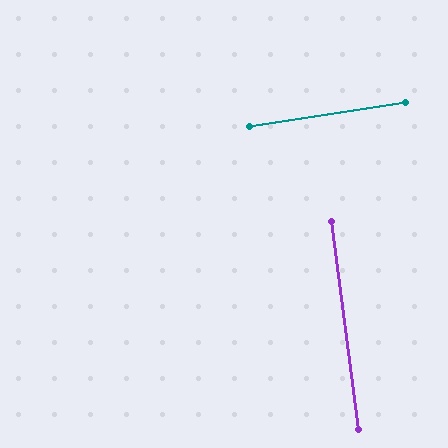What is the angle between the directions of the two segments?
Approximately 89 degrees.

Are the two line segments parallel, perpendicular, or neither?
Perpendicular — they meet at approximately 89°.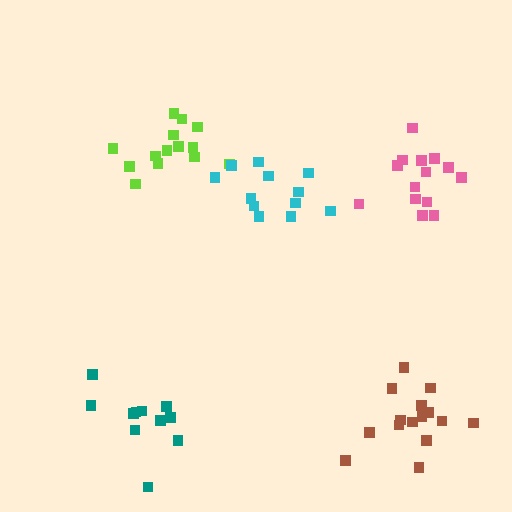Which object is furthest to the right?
The pink cluster is rightmost.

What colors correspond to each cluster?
The clusters are colored: pink, brown, lime, cyan, teal.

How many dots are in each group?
Group 1: 14 dots, Group 2: 15 dots, Group 3: 14 dots, Group 4: 12 dots, Group 5: 11 dots (66 total).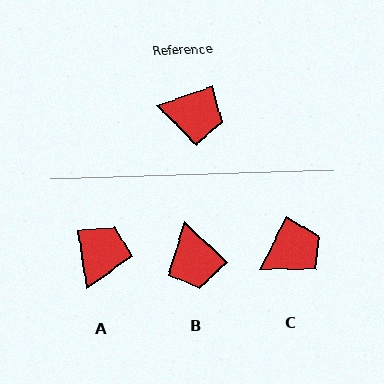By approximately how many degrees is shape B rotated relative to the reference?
Approximately 63 degrees clockwise.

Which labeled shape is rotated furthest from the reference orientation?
A, about 80 degrees away.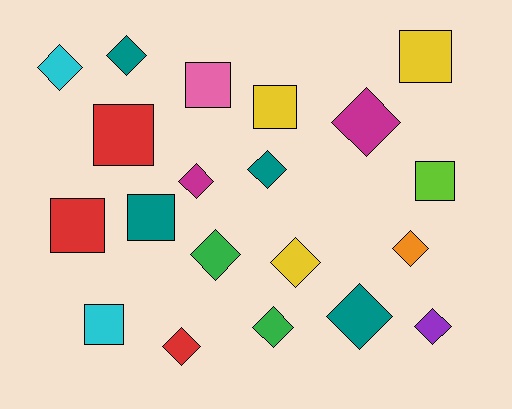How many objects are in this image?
There are 20 objects.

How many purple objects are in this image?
There is 1 purple object.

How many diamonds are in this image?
There are 12 diamonds.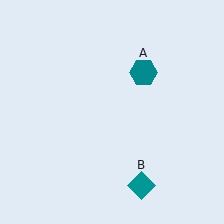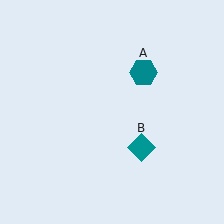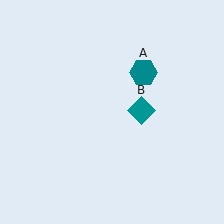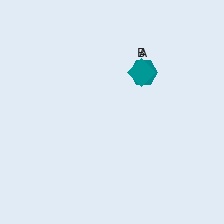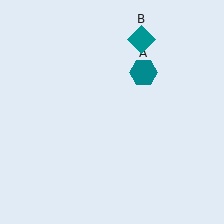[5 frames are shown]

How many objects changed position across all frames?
1 object changed position: teal diamond (object B).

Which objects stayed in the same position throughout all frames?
Teal hexagon (object A) remained stationary.